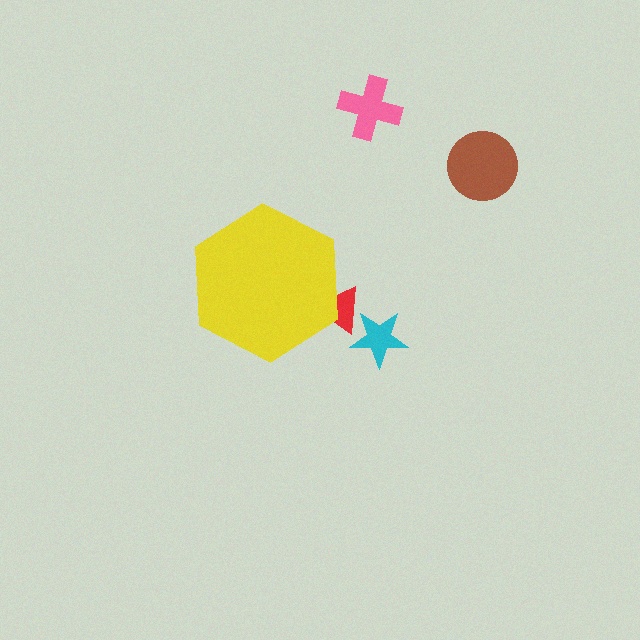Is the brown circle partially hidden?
No, the brown circle is fully visible.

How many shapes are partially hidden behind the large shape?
1 shape is partially hidden.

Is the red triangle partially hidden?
Yes, the red triangle is partially hidden behind the yellow hexagon.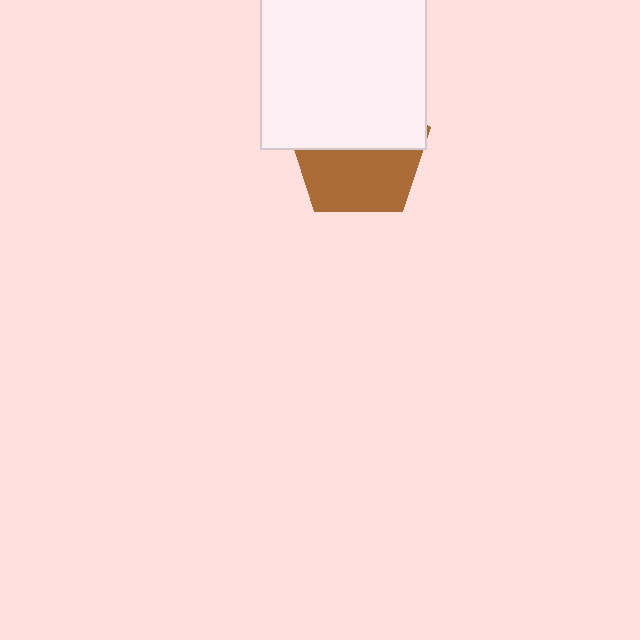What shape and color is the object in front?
The object in front is a white rectangle.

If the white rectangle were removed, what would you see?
You would see the complete brown pentagon.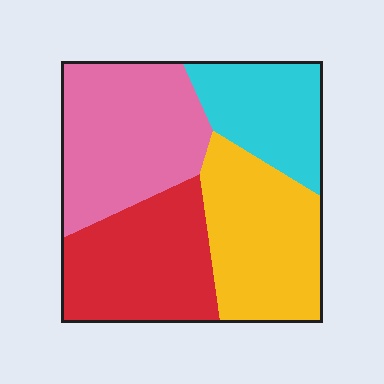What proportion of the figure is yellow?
Yellow takes up between a sixth and a third of the figure.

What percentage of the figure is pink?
Pink takes up between a quarter and a half of the figure.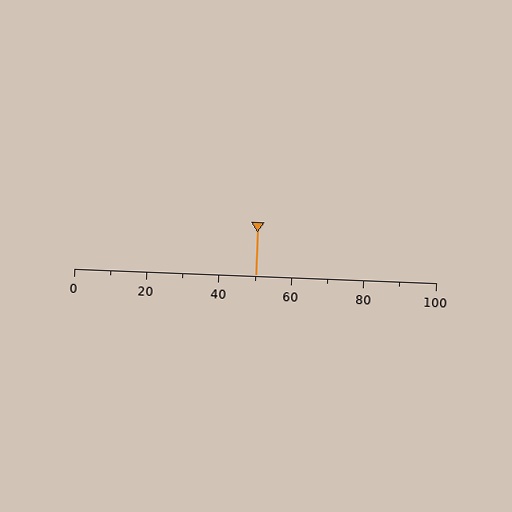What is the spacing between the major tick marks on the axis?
The major ticks are spaced 20 apart.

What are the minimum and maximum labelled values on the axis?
The axis runs from 0 to 100.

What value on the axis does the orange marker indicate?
The marker indicates approximately 50.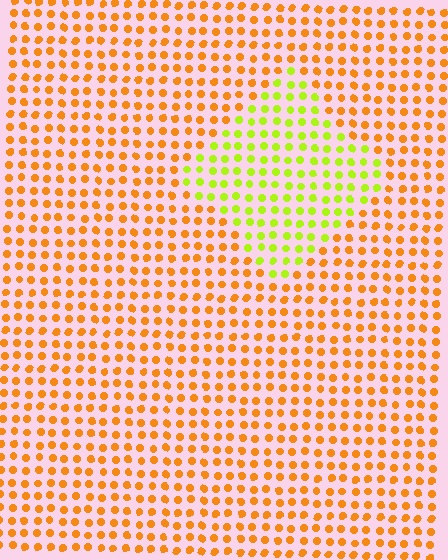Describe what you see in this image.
The image is filled with small orange elements in a uniform arrangement. A diamond-shaped region is visible where the elements are tinted to a slightly different hue, forming a subtle color boundary.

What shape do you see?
I see a diamond.